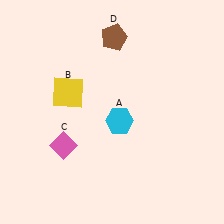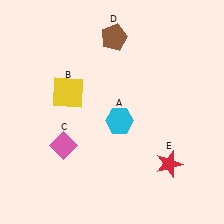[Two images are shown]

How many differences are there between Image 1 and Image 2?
There is 1 difference between the two images.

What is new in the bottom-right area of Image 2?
A red star (E) was added in the bottom-right area of Image 2.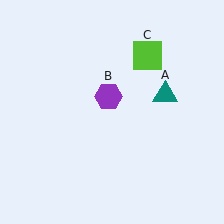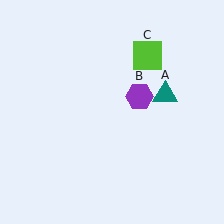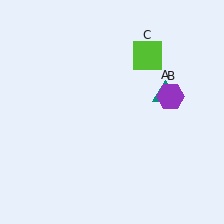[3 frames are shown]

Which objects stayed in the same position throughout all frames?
Teal triangle (object A) and lime square (object C) remained stationary.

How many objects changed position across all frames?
1 object changed position: purple hexagon (object B).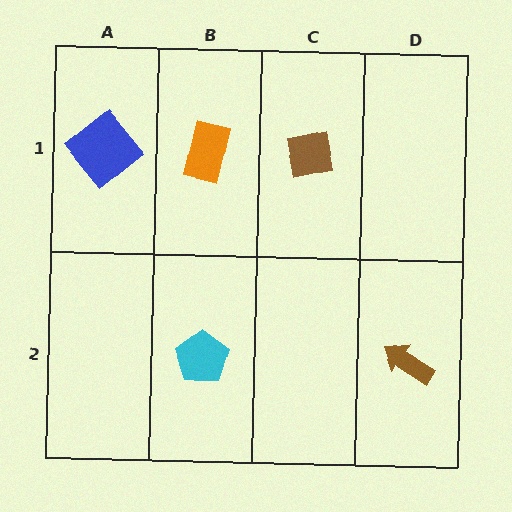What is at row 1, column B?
An orange rectangle.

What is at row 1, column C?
A brown square.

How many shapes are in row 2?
2 shapes.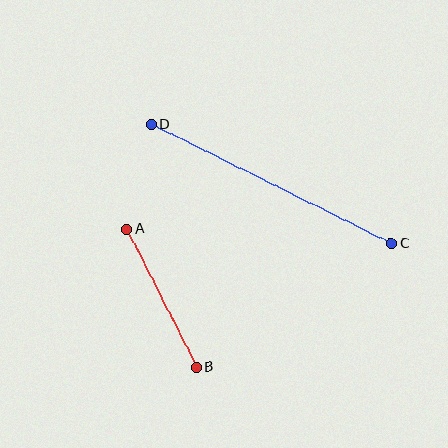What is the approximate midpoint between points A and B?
The midpoint is at approximately (162, 298) pixels.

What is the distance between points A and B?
The distance is approximately 155 pixels.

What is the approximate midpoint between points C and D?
The midpoint is at approximately (271, 184) pixels.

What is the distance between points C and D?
The distance is approximately 268 pixels.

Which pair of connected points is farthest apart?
Points C and D are farthest apart.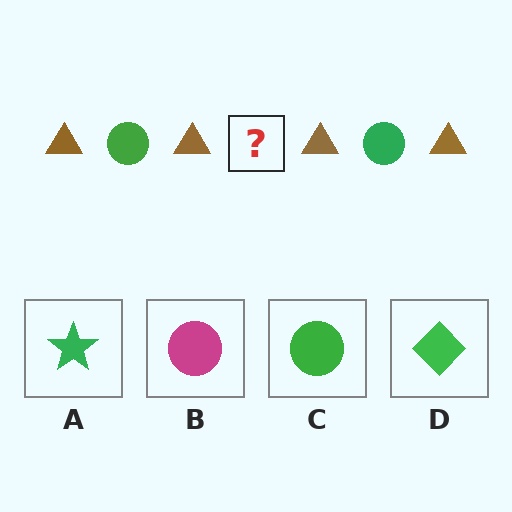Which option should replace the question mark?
Option C.